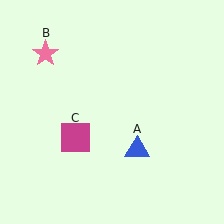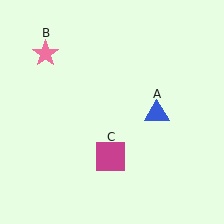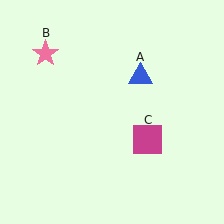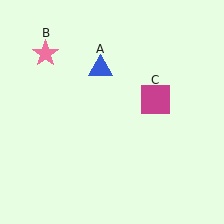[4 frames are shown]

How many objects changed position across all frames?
2 objects changed position: blue triangle (object A), magenta square (object C).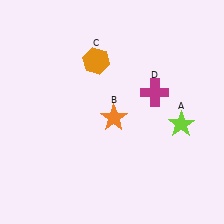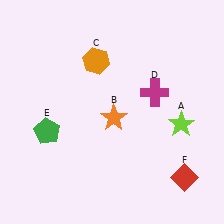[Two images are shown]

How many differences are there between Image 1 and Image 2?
There are 2 differences between the two images.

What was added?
A green pentagon (E), a red diamond (F) were added in Image 2.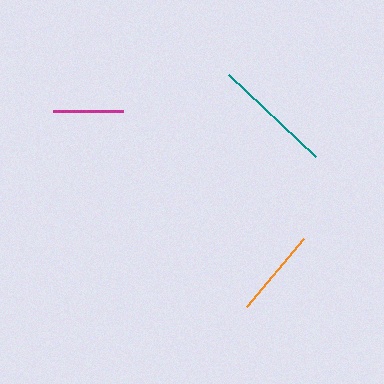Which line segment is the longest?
The teal line is the longest at approximately 120 pixels.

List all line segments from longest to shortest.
From longest to shortest: teal, orange, magenta.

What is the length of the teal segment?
The teal segment is approximately 120 pixels long.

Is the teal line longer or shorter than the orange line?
The teal line is longer than the orange line.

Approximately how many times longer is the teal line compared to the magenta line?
The teal line is approximately 1.7 times the length of the magenta line.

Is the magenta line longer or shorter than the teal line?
The teal line is longer than the magenta line.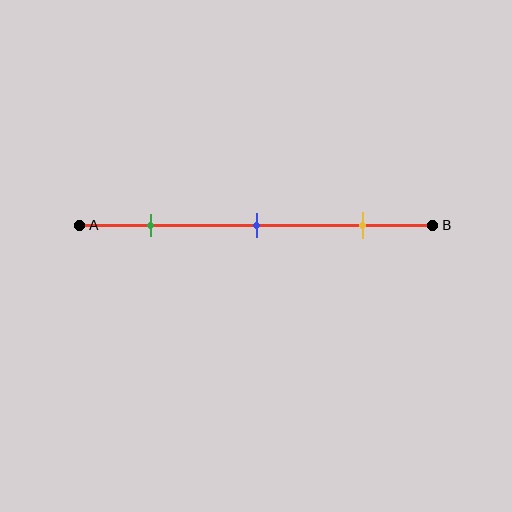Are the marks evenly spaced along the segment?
Yes, the marks are approximately evenly spaced.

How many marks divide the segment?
There are 3 marks dividing the segment.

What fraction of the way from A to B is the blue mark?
The blue mark is approximately 50% (0.5) of the way from A to B.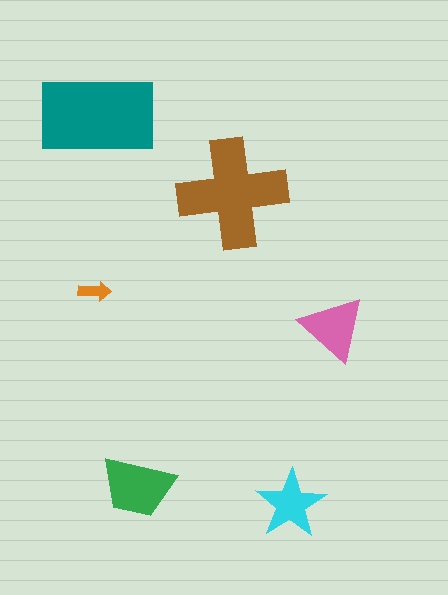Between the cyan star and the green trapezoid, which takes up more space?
The green trapezoid.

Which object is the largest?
The teal rectangle.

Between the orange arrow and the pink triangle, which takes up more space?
The pink triangle.